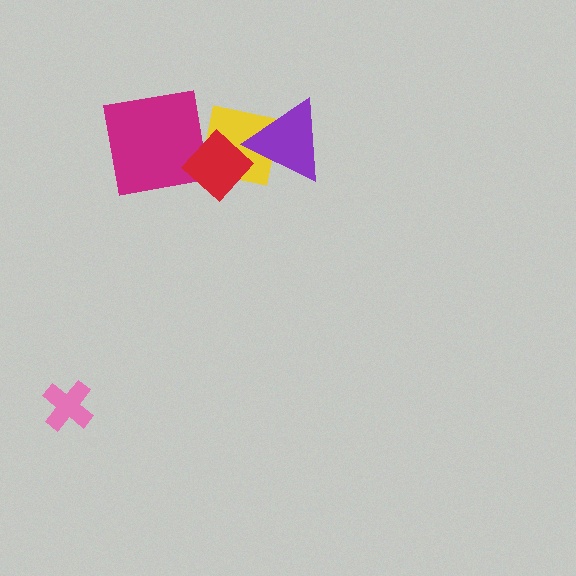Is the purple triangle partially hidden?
No, no other shape covers it.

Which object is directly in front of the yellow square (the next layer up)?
The red diamond is directly in front of the yellow square.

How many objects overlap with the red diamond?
1 object overlaps with the red diamond.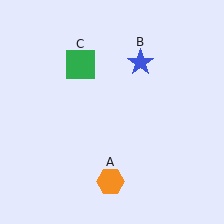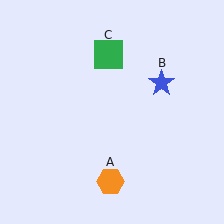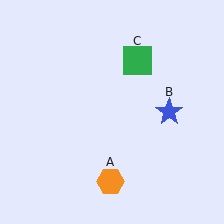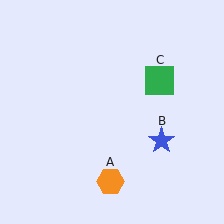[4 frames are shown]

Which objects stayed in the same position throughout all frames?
Orange hexagon (object A) remained stationary.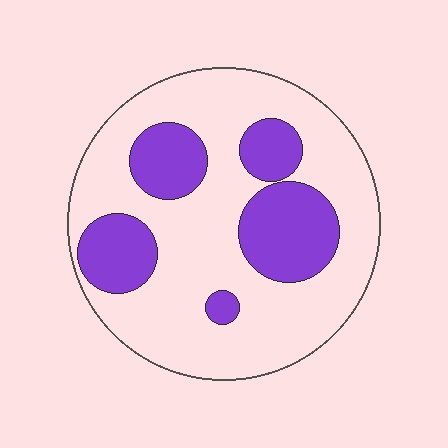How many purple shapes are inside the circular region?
5.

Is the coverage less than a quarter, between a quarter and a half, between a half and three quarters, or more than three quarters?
Between a quarter and a half.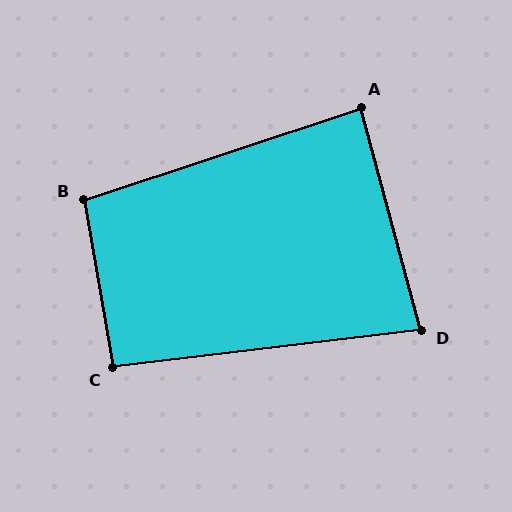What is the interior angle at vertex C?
Approximately 93 degrees (approximately right).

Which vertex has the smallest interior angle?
D, at approximately 82 degrees.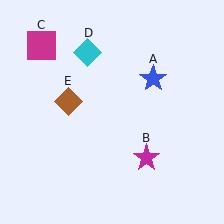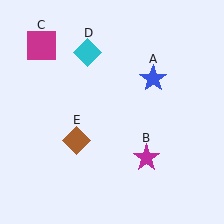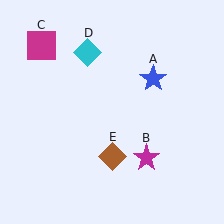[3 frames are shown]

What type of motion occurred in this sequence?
The brown diamond (object E) rotated counterclockwise around the center of the scene.